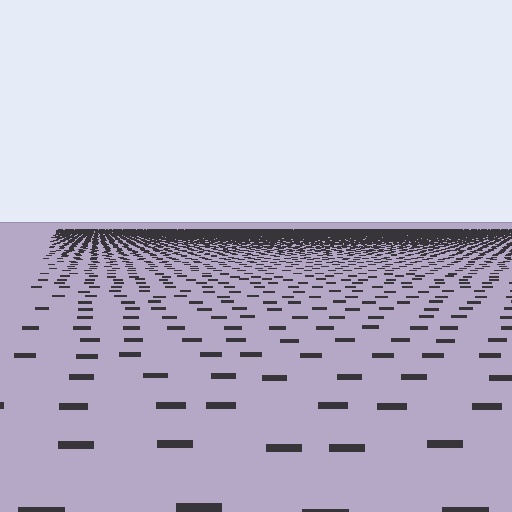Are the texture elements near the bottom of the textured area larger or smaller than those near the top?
Larger. Near the bottom, elements are closer to the viewer and appear at a bigger on-screen size.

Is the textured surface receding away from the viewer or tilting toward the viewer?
The surface is receding away from the viewer. Texture elements get smaller and denser toward the top.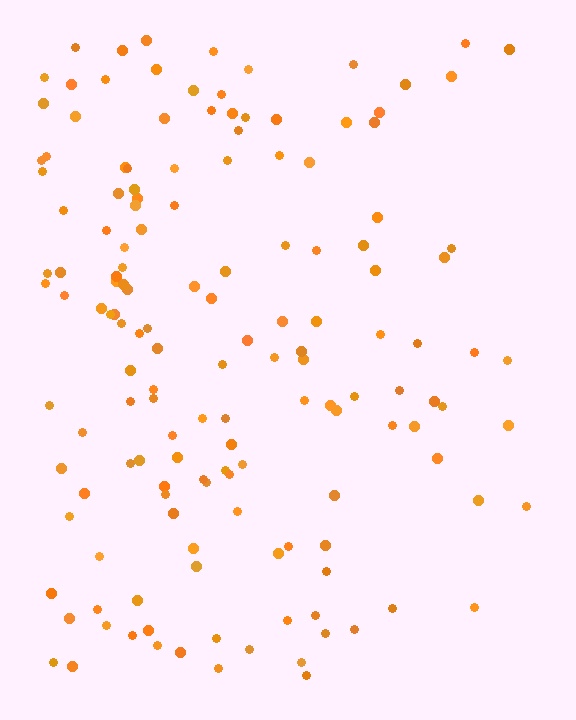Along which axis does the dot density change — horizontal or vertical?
Horizontal.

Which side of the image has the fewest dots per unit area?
The right.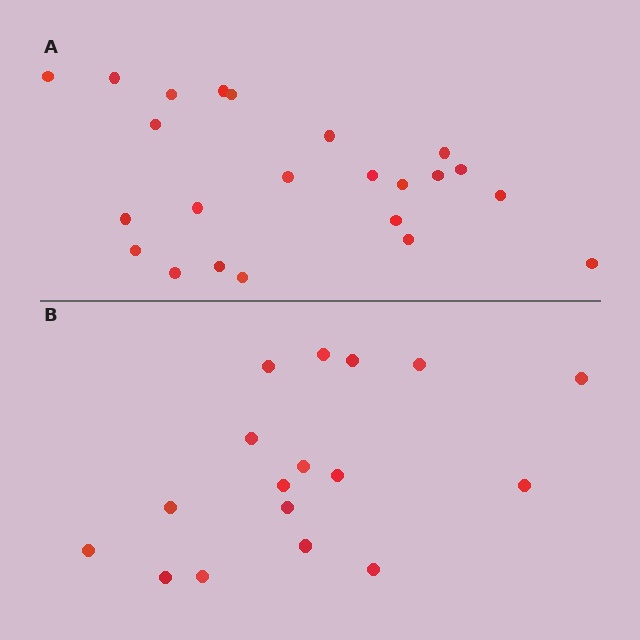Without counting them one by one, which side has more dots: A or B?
Region A (the top region) has more dots.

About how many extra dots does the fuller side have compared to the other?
Region A has about 6 more dots than region B.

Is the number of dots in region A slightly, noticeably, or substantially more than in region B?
Region A has noticeably more, but not dramatically so. The ratio is roughly 1.4 to 1.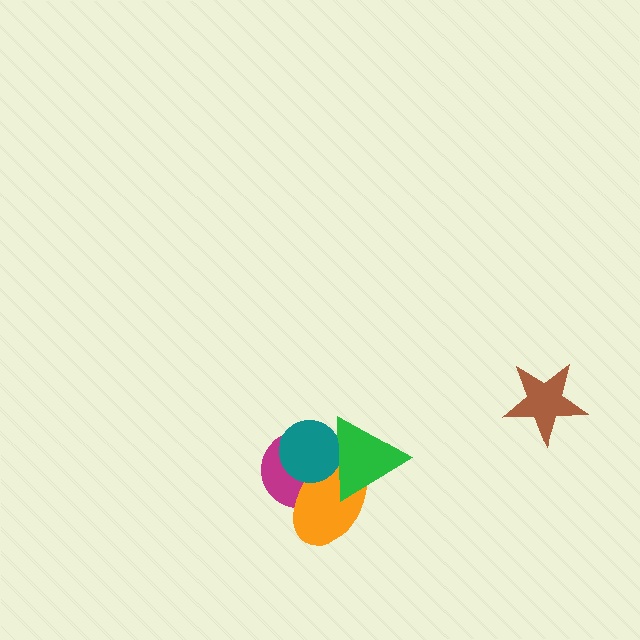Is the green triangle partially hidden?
No, no other shape covers it.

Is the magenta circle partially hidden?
Yes, it is partially covered by another shape.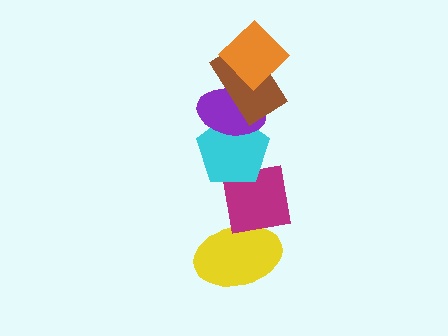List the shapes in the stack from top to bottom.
From top to bottom: the orange diamond, the brown rectangle, the purple ellipse, the cyan pentagon, the magenta square, the yellow ellipse.